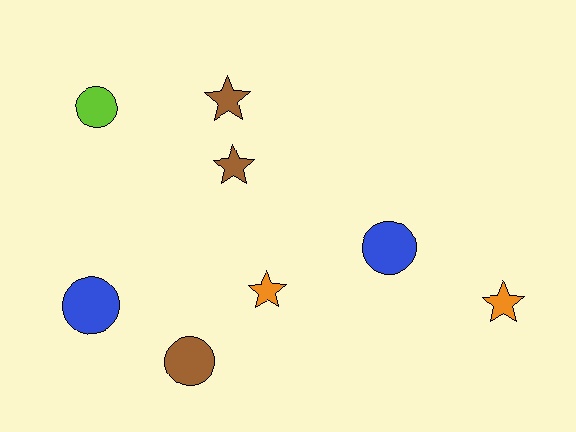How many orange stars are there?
There are 2 orange stars.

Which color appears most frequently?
Brown, with 3 objects.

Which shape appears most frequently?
Circle, with 4 objects.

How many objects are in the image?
There are 8 objects.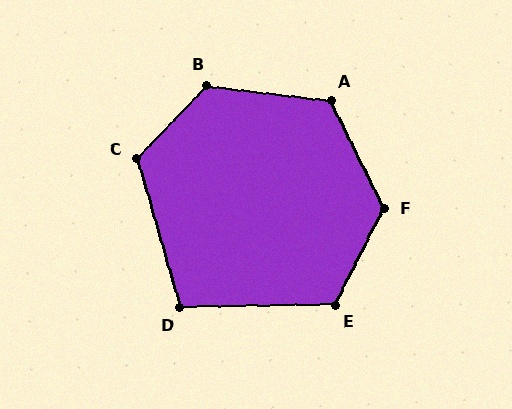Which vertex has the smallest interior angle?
D, at approximately 105 degrees.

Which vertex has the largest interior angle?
B, at approximately 128 degrees.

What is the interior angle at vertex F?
Approximately 127 degrees (obtuse).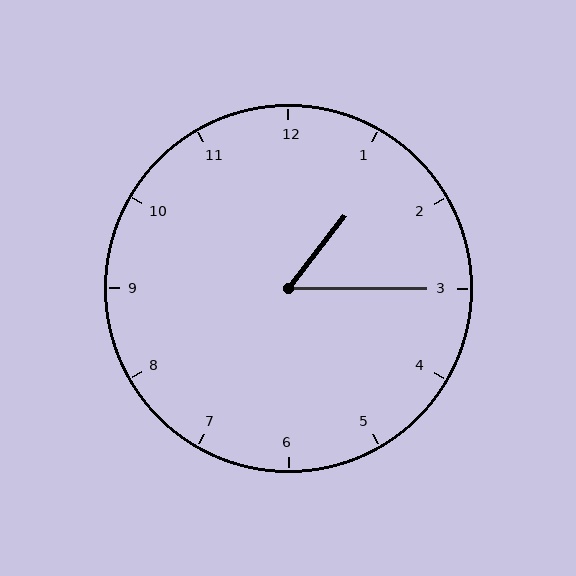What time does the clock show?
1:15.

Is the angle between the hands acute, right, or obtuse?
It is acute.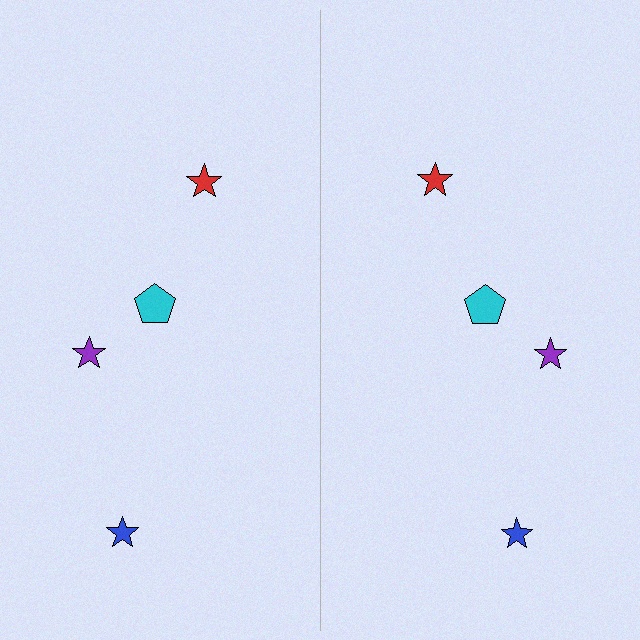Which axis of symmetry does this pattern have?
The pattern has a vertical axis of symmetry running through the center of the image.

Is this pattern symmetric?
Yes, this pattern has bilateral (reflection) symmetry.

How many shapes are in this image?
There are 8 shapes in this image.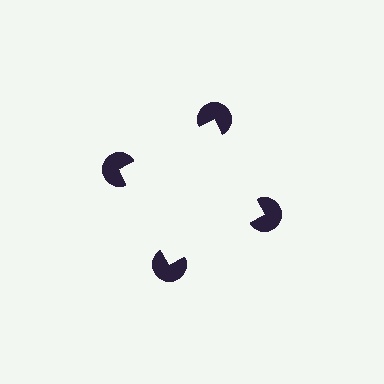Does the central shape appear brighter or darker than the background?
It typically appears slightly brighter than the background, even though no actual brightness change is drawn.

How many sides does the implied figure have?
4 sides.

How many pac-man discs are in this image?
There are 4 — one at each vertex of the illusory square.